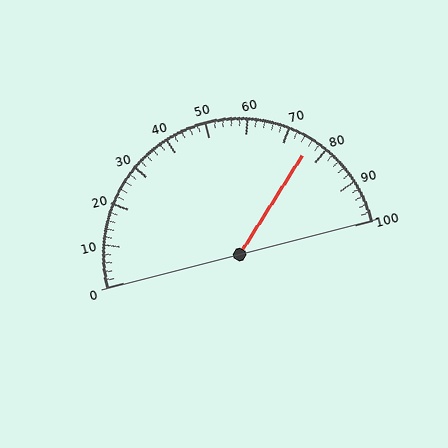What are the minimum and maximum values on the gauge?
The gauge ranges from 0 to 100.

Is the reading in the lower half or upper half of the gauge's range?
The reading is in the upper half of the range (0 to 100).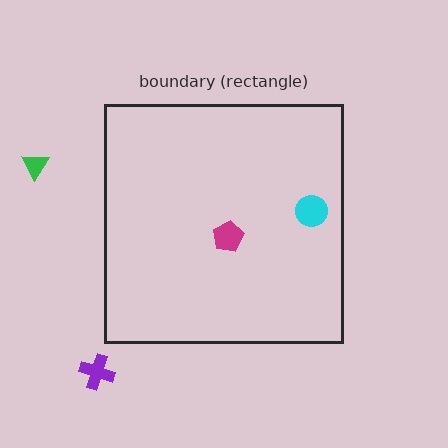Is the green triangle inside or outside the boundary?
Outside.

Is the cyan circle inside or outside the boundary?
Inside.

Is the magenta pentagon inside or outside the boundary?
Inside.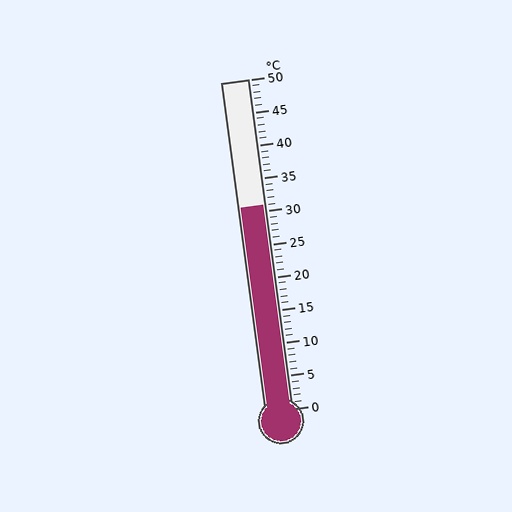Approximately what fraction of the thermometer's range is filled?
The thermometer is filled to approximately 60% of its range.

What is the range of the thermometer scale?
The thermometer scale ranges from 0°C to 50°C.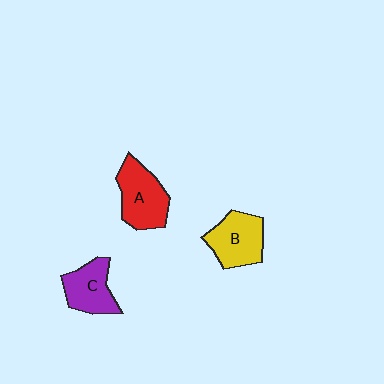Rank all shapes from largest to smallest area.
From largest to smallest: A (red), B (yellow), C (purple).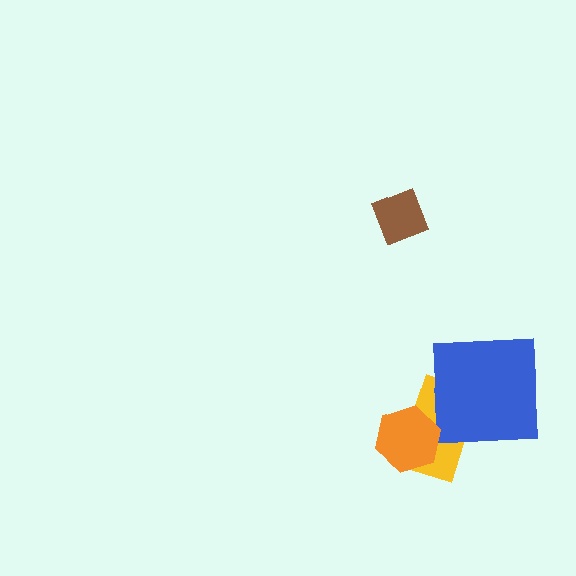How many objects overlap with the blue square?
1 object overlaps with the blue square.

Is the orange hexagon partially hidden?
No, no other shape covers it.